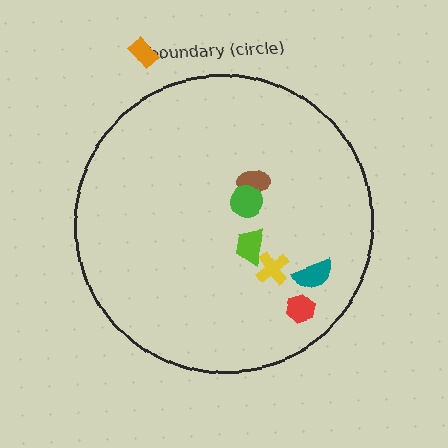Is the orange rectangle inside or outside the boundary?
Outside.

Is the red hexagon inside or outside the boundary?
Inside.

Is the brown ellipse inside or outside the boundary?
Inside.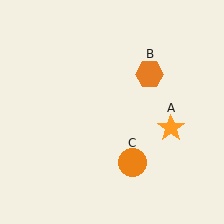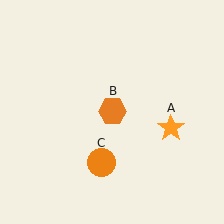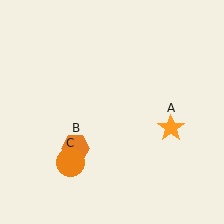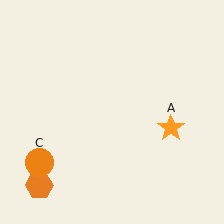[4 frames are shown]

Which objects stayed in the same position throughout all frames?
Orange star (object A) remained stationary.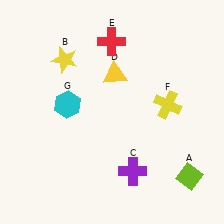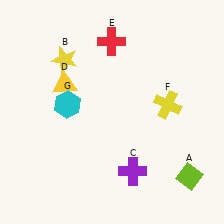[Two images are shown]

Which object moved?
The yellow triangle (D) moved left.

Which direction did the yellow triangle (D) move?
The yellow triangle (D) moved left.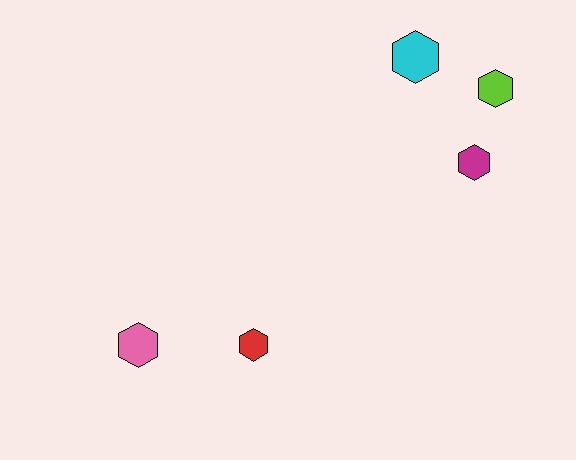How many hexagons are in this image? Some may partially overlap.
There are 5 hexagons.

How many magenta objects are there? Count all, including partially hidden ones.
There is 1 magenta object.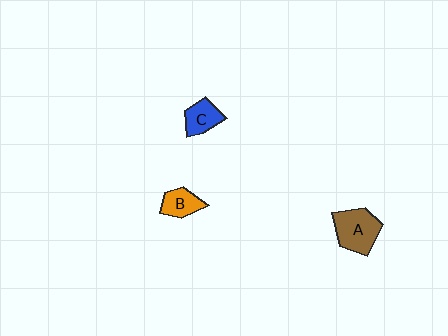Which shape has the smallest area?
Shape B (orange).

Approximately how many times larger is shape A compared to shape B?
Approximately 1.8 times.